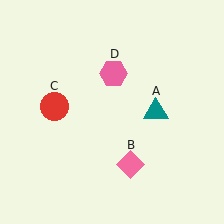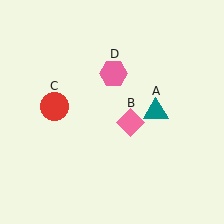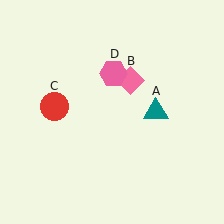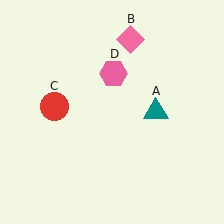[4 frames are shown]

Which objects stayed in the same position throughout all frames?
Teal triangle (object A) and red circle (object C) and pink hexagon (object D) remained stationary.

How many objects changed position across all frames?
1 object changed position: pink diamond (object B).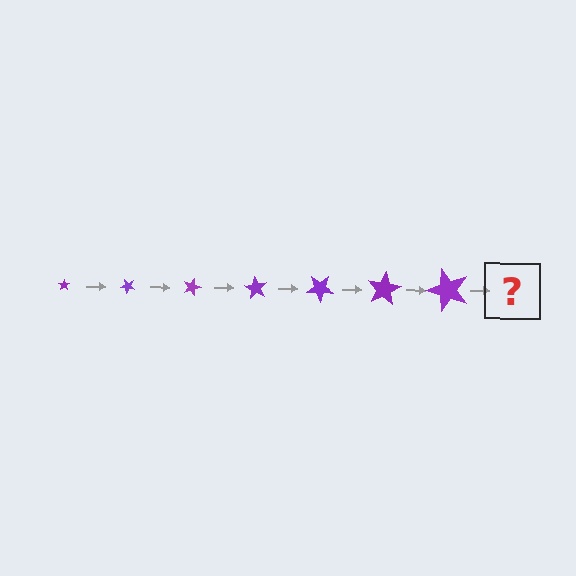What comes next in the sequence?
The next element should be a star, larger than the previous one and rotated 315 degrees from the start.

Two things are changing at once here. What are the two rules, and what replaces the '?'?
The two rules are that the star grows larger each step and it rotates 45 degrees each step. The '?' should be a star, larger than the previous one and rotated 315 degrees from the start.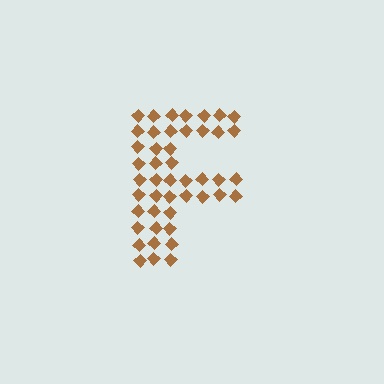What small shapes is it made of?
It is made of small diamonds.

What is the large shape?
The large shape is the letter F.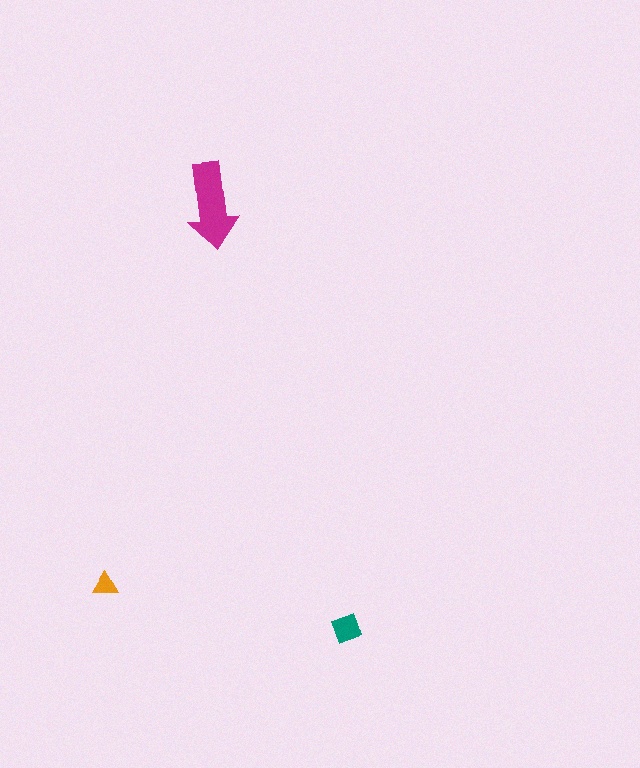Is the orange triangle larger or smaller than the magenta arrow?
Smaller.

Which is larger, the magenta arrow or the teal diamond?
The magenta arrow.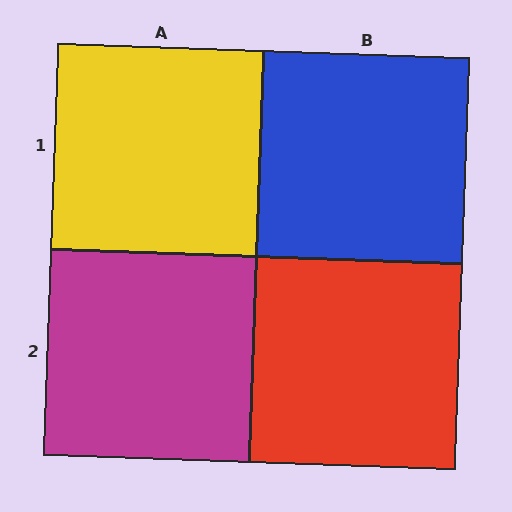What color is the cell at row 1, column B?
Blue.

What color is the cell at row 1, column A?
Yellow.